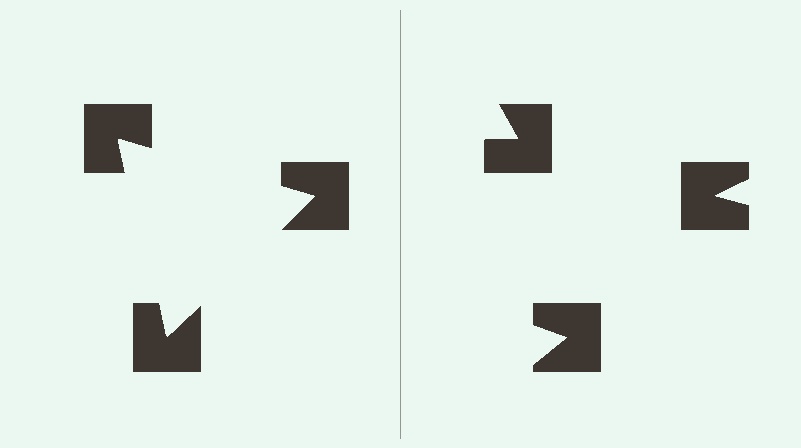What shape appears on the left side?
An illusory triangle.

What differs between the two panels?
The notched squares are positioned identically on both sides; only the wedge orientations differ. On the left they align to a triangle; on the right they are misaligned.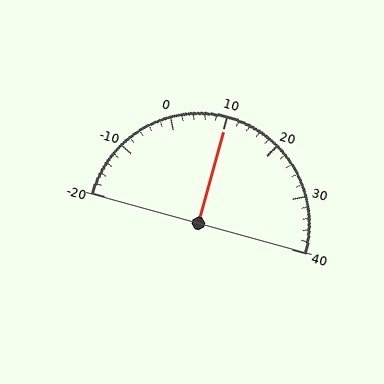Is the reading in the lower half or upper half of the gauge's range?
The reading is in the upper half of the range (-20 to 40).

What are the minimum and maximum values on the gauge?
The gauge ranges from -20 to 40.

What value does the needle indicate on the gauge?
The needle indicates approximately 10.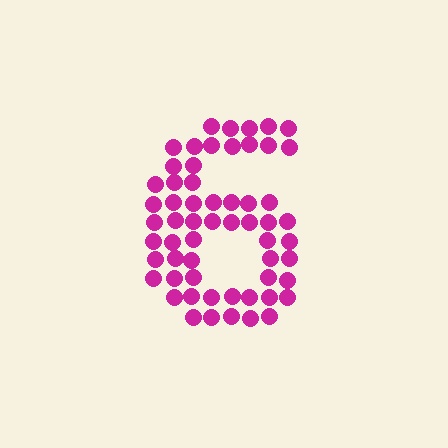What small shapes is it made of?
It is made of small circles.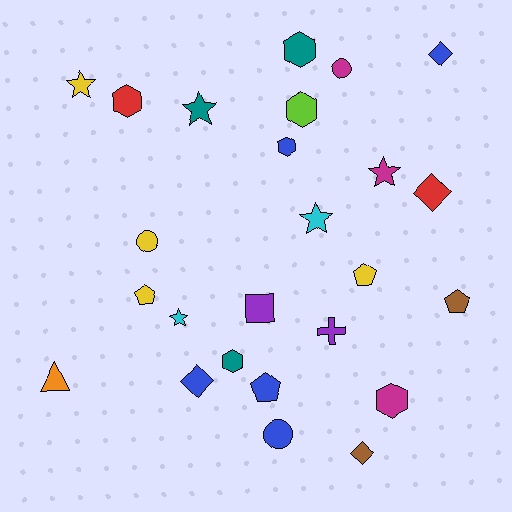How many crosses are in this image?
There is 1 cross.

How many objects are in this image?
There are 25 objects.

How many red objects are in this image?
There are 2 red objects.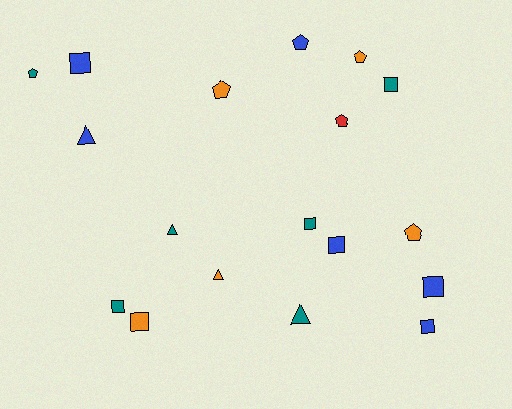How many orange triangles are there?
There is 1 orange triangle.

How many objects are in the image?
There are 18 objects.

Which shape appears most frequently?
Square, with 8 objects.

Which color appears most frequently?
Blue, with 6 objects.